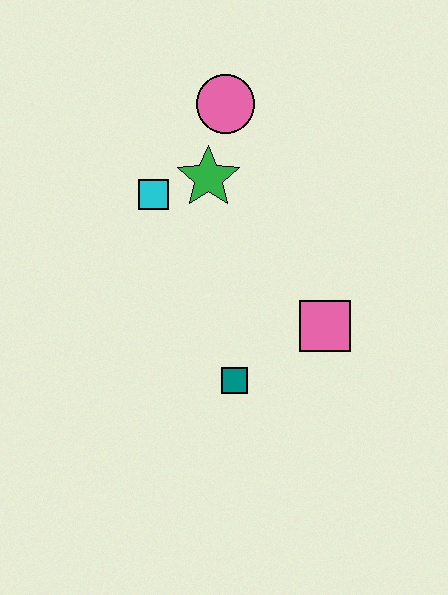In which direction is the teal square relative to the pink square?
The teal square is to the left of the pink square.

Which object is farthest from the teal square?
The pink circle is farthest from the teal square.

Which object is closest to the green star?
The cyan square is closest to the green star.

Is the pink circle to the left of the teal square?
Yes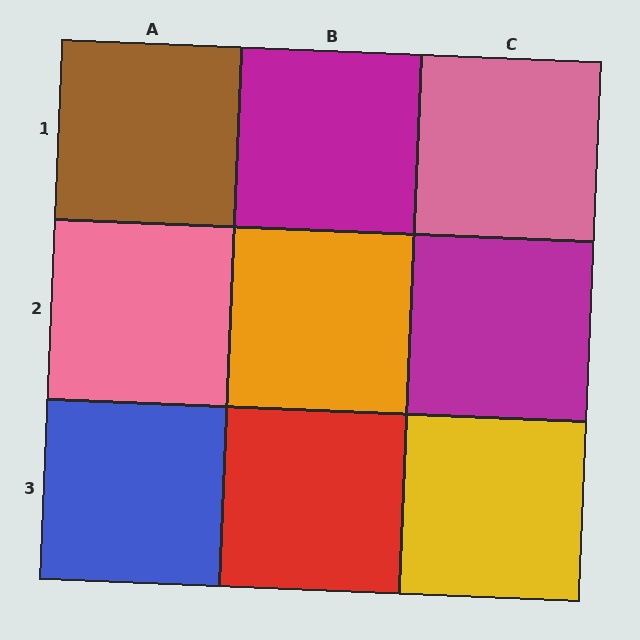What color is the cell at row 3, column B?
Red.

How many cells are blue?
1 cell is blue.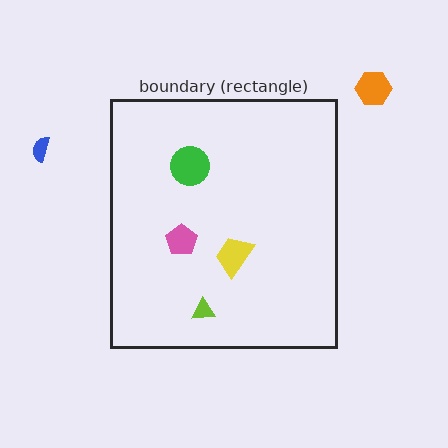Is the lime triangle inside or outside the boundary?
Inside.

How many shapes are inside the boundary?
4 inside, 2 outside.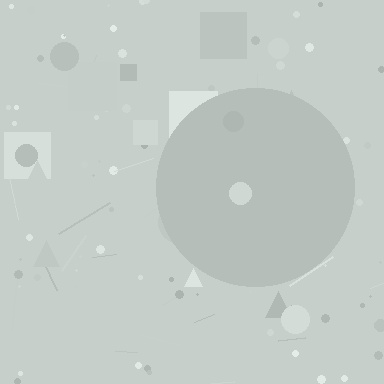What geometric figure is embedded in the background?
A circle is embedded in the background.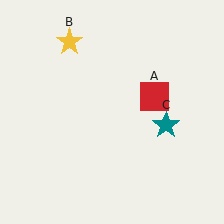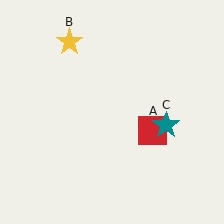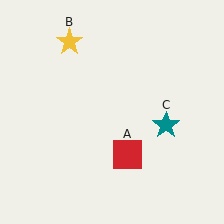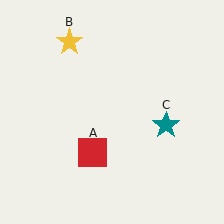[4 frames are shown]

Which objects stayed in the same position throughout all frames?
Yellow star (object B) and teal star (object C) remained stationary.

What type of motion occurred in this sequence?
The red square (object A) rotated clockwise around the center of the scene.